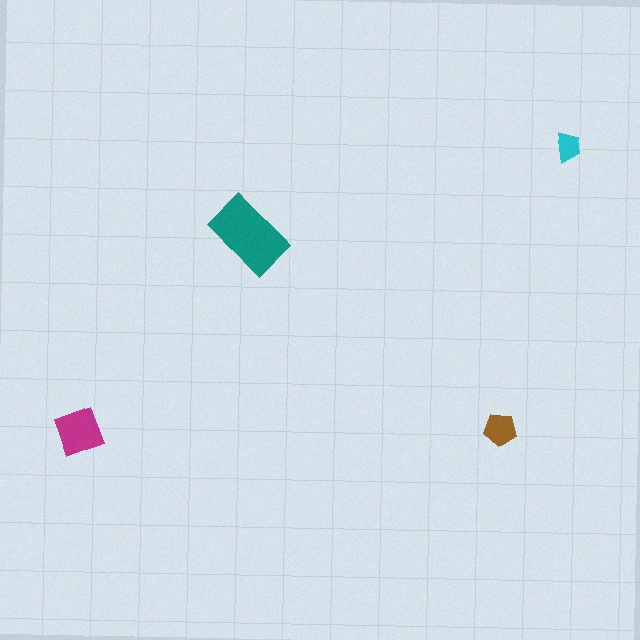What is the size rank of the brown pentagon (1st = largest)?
3rd.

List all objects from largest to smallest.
The teal rectangle, the magenta square, the brown pentagon, the cyan trapezoid.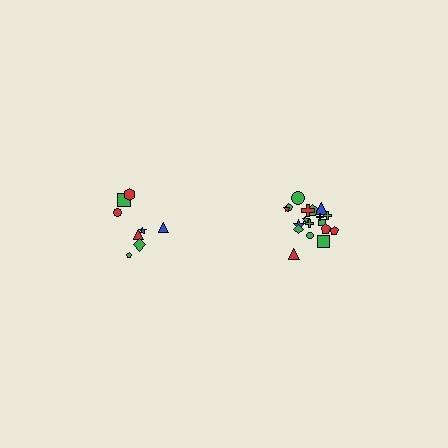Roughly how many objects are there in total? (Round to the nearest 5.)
Roughly 25 objects in total.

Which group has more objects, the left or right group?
The right group.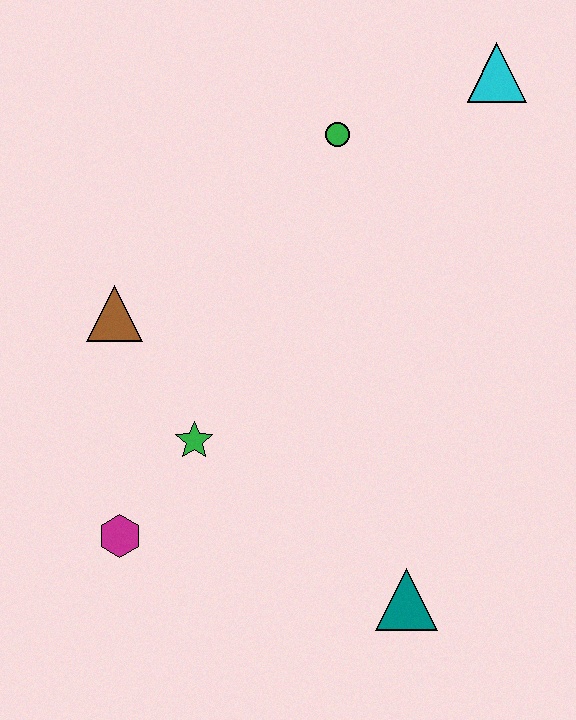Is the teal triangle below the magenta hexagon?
Yes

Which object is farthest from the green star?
The cyan triangle is farthest from the green star.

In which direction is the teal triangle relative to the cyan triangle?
The teal triangle is below the cyan triangle.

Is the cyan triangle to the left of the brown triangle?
No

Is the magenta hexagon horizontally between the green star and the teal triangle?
No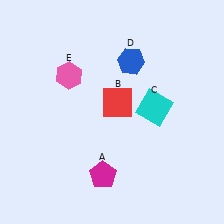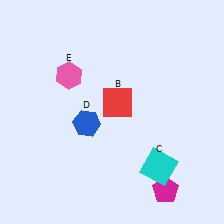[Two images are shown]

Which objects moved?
The objects that moved are: the magenta pentagon (A), the cyan square (C), the blue hexagon (D).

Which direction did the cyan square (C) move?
The cyan square (C) moved down.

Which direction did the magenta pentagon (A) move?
The magenta pentagon (A) moved right.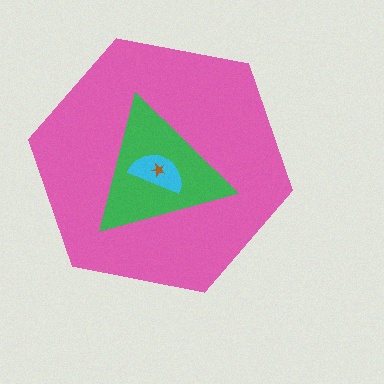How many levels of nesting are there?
4.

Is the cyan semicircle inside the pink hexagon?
Yes.